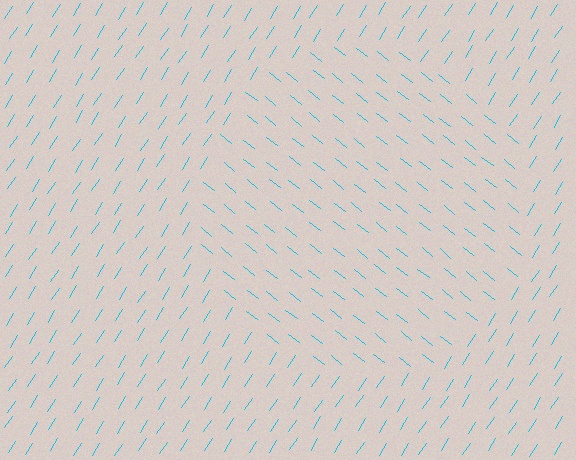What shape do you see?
I see a circle.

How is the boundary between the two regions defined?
The boundary is defined purely by a change in line orientation (approximately 84 degrees difference). All lines are the same color and thickness.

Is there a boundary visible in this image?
Yes, there is a texture boundary formed by a change in line orientation.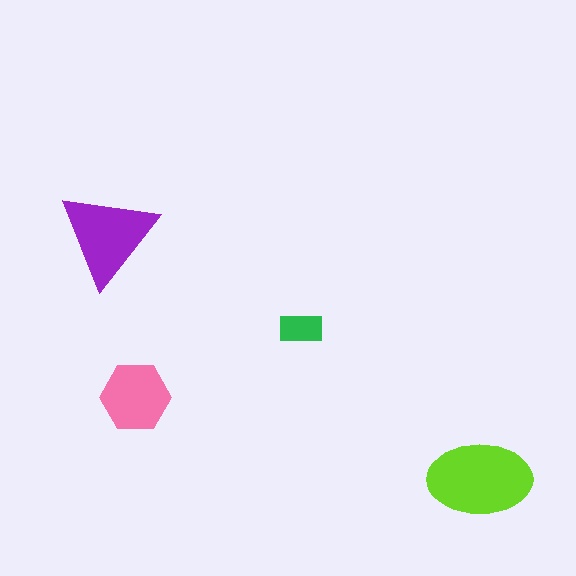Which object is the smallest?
The green rectangle.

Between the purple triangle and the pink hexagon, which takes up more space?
The purple triangle.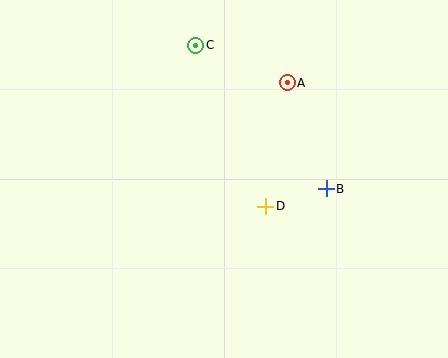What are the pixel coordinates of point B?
Point B is at (326, 189).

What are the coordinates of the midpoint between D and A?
The midpoint between D and A is at (277, 145).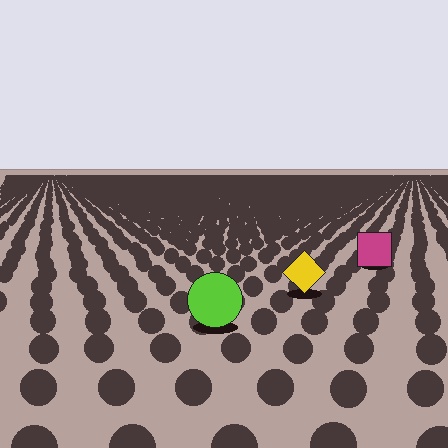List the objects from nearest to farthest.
From nearest to farthest: the lime circle, the yellow diamond, the magenta square.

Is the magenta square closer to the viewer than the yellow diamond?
No. The yellow diamond is closer — you can tell from the texture gradient: the ground texture is coarser near it.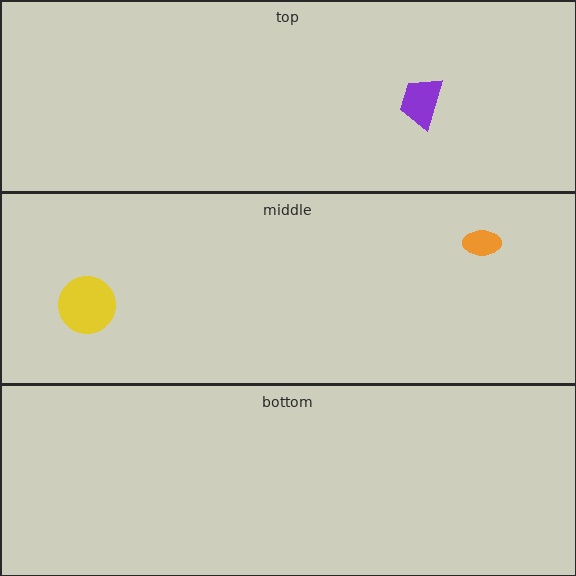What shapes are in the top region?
The purple trapezoid.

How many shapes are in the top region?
1.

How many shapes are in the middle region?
2.